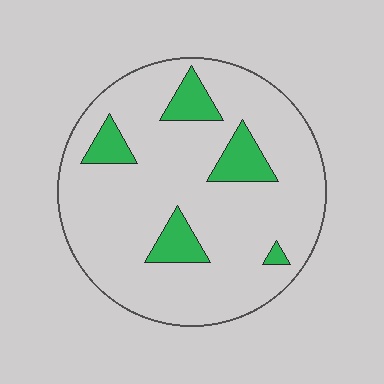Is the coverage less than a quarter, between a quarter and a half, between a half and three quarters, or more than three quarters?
Less than a quarter.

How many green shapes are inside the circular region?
5.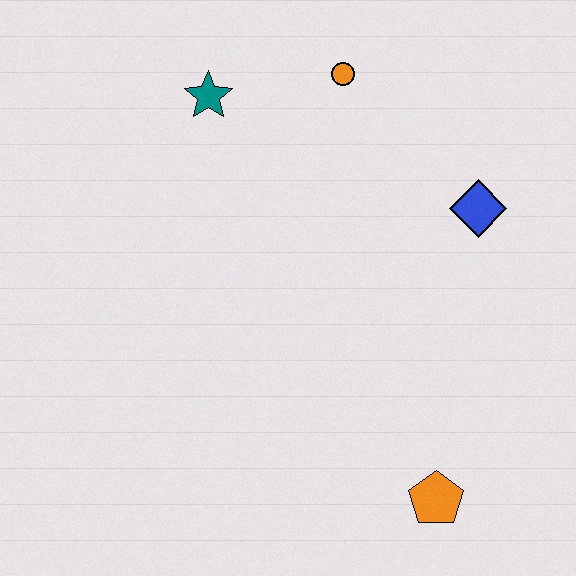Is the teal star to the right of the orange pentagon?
No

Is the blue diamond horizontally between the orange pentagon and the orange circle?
No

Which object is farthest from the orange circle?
The orange pentagon is farthest from the orange circle.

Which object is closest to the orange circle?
The teal star is closest to the orange circle.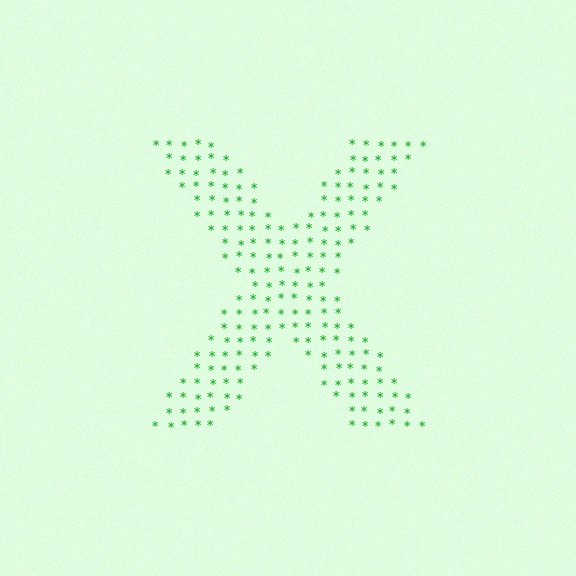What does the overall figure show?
The overall figure shows the letter X.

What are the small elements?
The small elements are asterisks.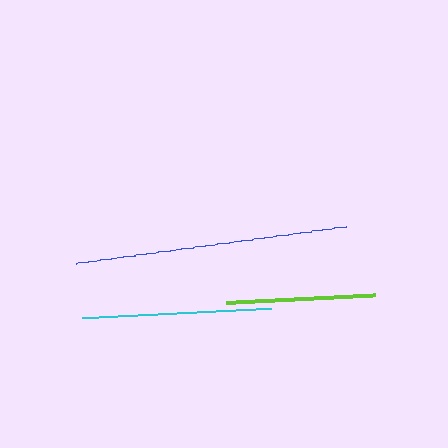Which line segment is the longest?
The blue line is the longest at approximately 273 pixels.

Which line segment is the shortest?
The lime line is the shortest at approximately 149 pixels.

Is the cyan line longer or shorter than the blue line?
The blue line is longer than the cyan line.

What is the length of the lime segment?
The lime segment is approximately 149 pixels long.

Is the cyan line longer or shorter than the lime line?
The cyan line is longer than the lime line.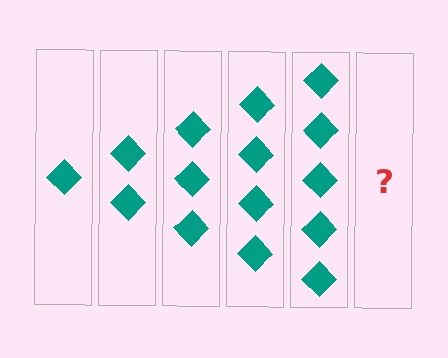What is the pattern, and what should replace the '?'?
The pattern is that each step adds one more diamond. The '?' should be 6 diamonds.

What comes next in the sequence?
The next element should be 6 diamonds.